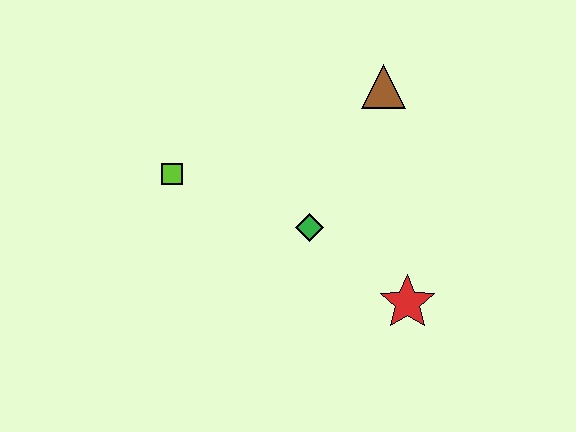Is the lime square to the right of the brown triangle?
No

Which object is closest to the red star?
The green diamond is closest to the red star.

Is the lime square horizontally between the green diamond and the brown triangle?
No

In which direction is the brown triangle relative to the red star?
The brown triangle is above the red star.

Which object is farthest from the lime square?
The red star is farthest from the lime square.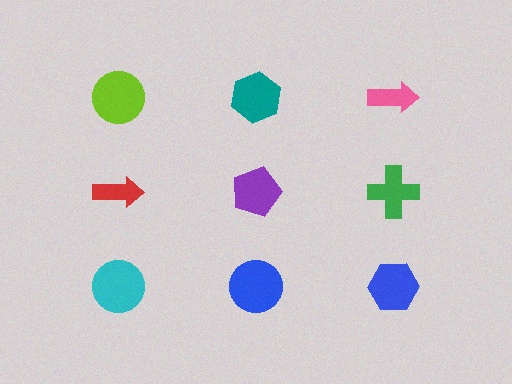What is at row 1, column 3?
A pink arrow.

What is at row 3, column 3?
A blue hexagon.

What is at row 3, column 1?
A cyan circle.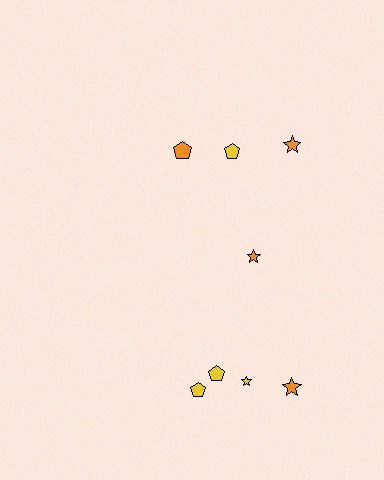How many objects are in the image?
There are 8 objects.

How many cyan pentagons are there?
There are no cyan pentagons.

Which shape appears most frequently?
Pentagon, with 4 objects.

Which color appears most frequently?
Orange, with 4 objects.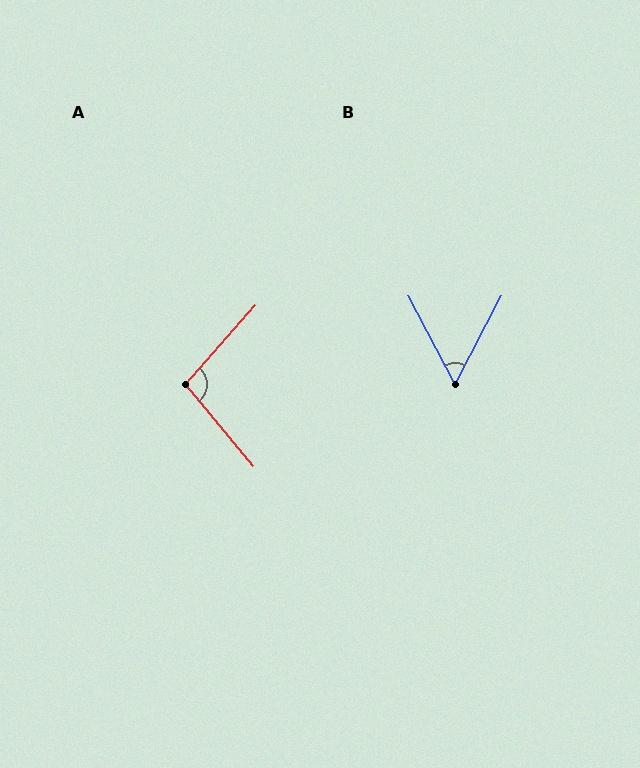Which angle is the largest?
A, at approximately 99 degrees.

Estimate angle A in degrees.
Approximately 99 degrees.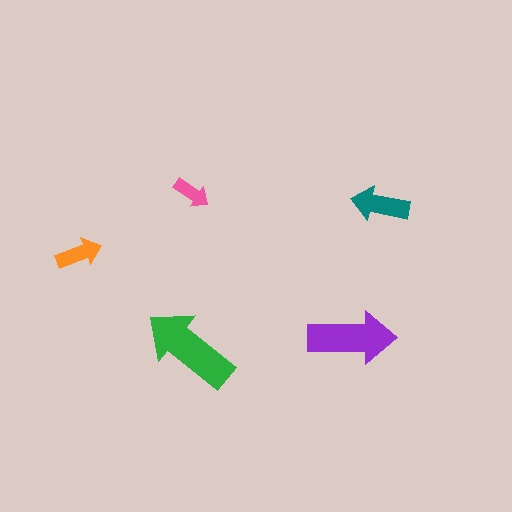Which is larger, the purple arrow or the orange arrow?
The purple one.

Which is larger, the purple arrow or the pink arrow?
The purple one.